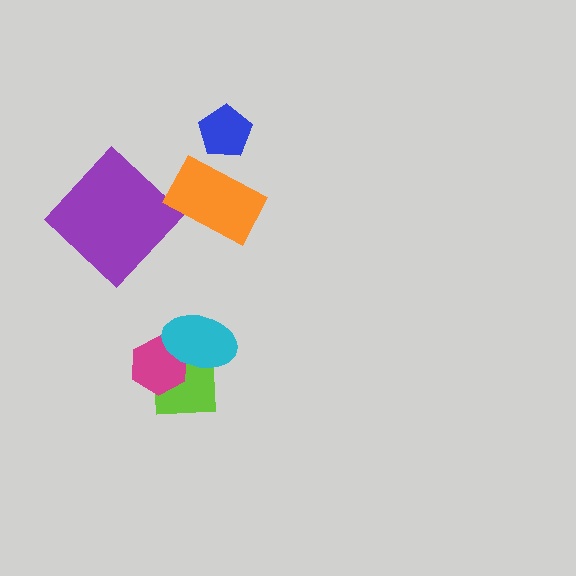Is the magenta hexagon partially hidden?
Yes, it is partially covered by another shape.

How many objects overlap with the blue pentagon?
0 objects overlap with the blue pentagon.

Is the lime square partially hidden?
Yes, it is partially covered by another shape.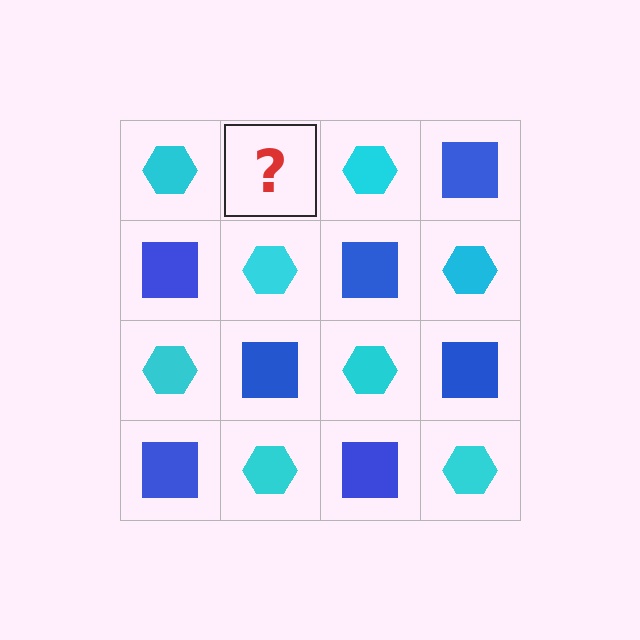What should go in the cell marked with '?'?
The missing cell should contain a blue square.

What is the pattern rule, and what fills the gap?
The rule is that it alternates cyan hexagon and blue square in a checkerboard pattern. The gap should be filled with a blue square.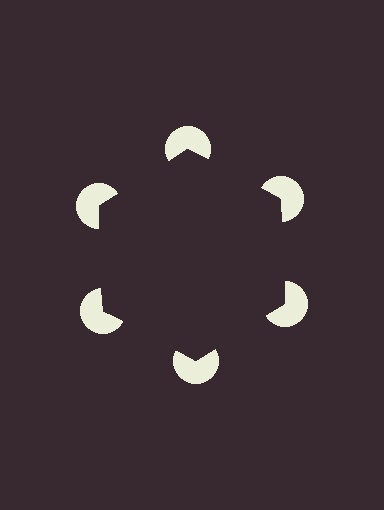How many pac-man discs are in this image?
There are 6 — one at each vertex of the illusory hexagon.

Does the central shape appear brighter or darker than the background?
It typically appears slightly darker than the background, even though no actual brightness change is drawn.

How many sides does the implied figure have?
6 sides.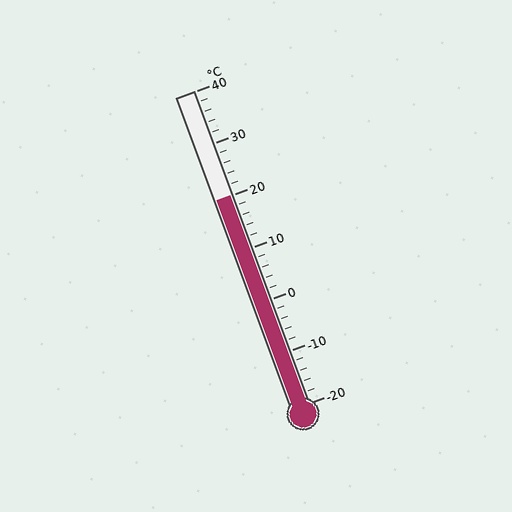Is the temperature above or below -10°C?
The temperature is above -10°C.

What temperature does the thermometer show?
The thermometer shows approximately 20°C.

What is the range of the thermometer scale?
The thermometer scale ranges from -20°C to 40°C.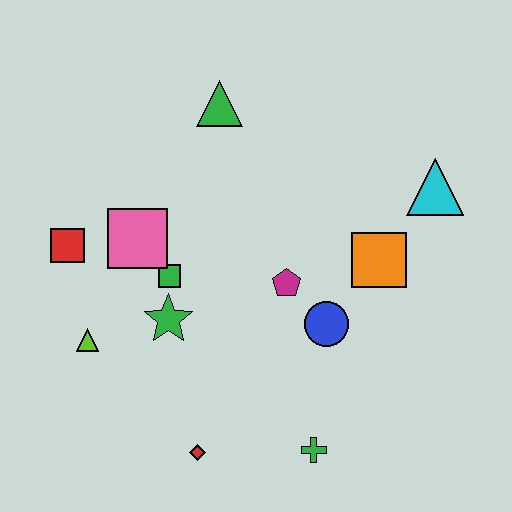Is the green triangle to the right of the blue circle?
No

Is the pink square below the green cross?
No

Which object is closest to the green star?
The green square is closest to the green star.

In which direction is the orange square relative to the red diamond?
The orange square is above the red diamond.